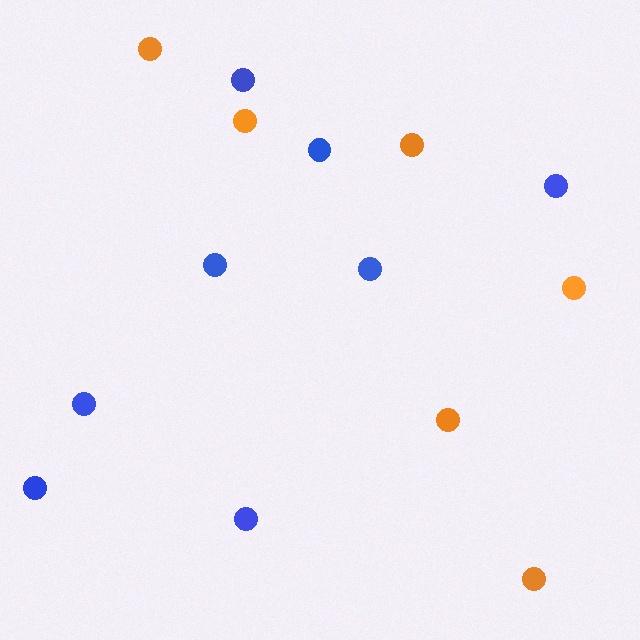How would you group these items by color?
There are 2 groups: one group of blue circles (8) and one group of orange circles (6).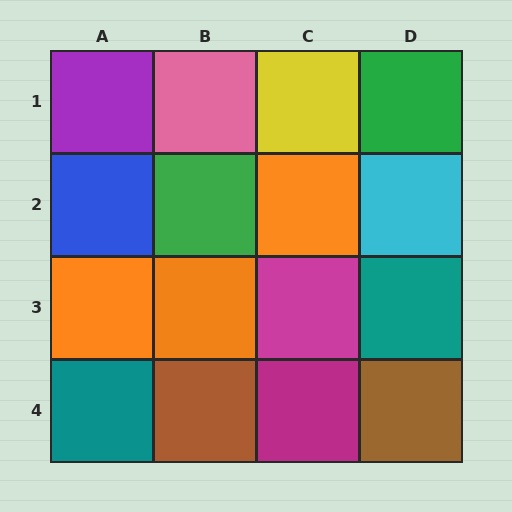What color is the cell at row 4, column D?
Brown.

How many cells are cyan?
1 cell is cyan.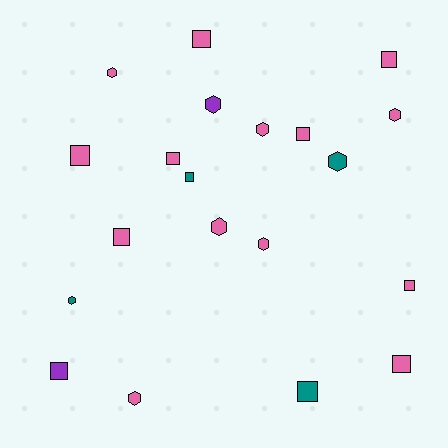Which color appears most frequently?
Pink, with 14 objects.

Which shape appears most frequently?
Square, with 11 objects.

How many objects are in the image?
There are 20 objects.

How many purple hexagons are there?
There is 1 purple hexagon.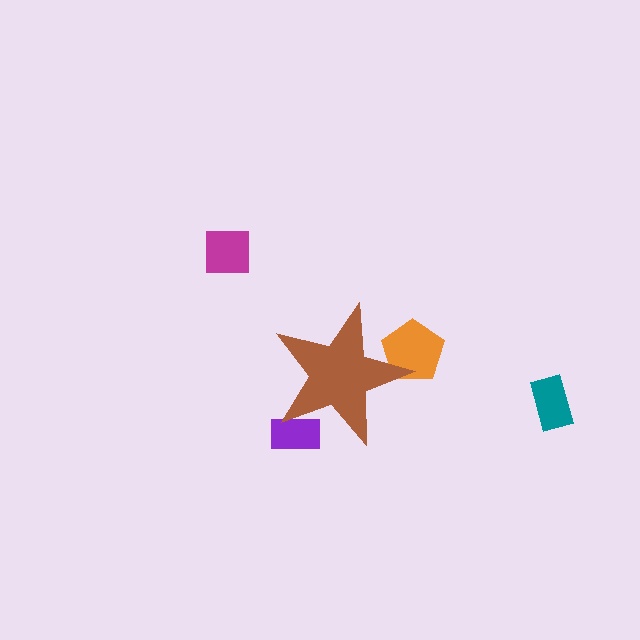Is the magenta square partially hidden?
No, the magenta square is fully visible.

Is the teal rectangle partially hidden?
No, the teal rectangle is fully visible.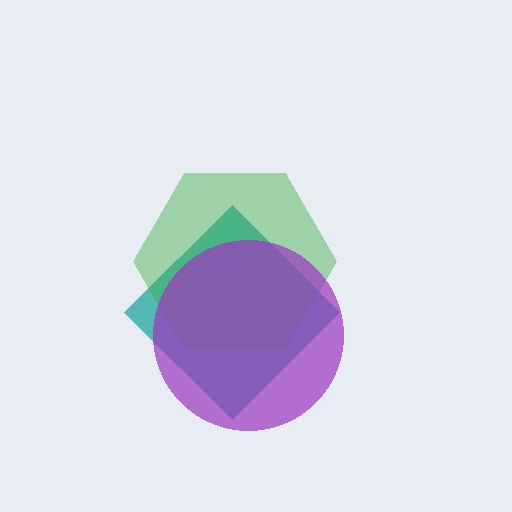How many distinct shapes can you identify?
There are 3 distinct shapes: a teal diamond, a green hexagon, a purple circle.